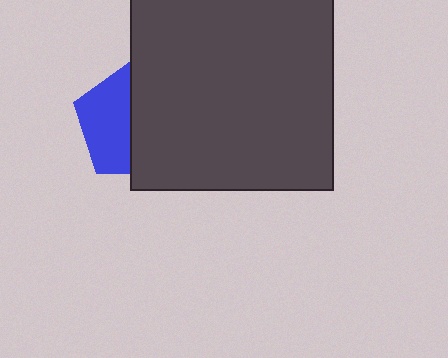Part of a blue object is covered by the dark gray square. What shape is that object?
It is a pentagon.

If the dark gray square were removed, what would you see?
You would see the complete blue pentagon.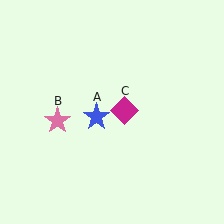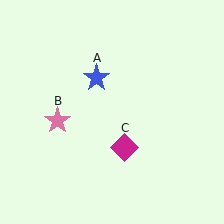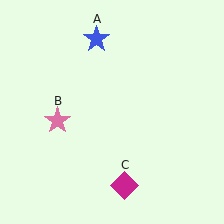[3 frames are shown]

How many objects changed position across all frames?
2 objects changed position: blue star (object A), magenta diamond (object C).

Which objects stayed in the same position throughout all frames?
Pink star (object B) remained stationary.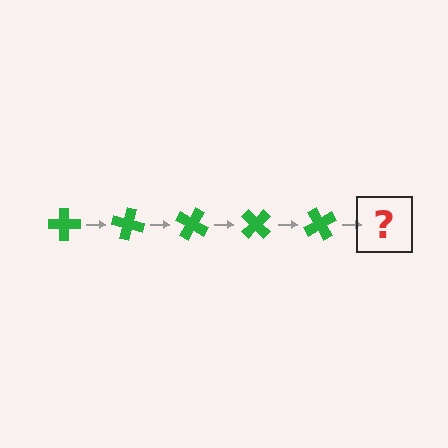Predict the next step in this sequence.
The next step is a green cross rotated 75 degrees.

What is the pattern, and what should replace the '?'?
The pattern is that the cross rotates 15 degrees each step. The '?' should be a green cross rotated 75 degrees.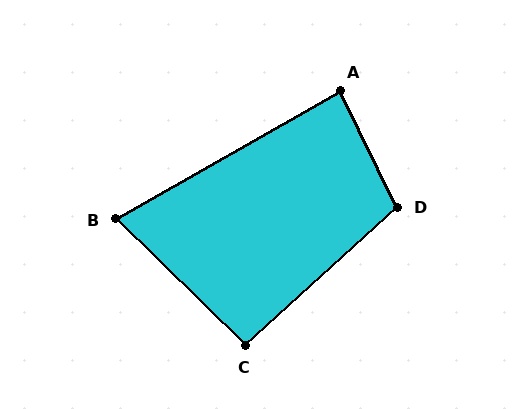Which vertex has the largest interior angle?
D, at approximately 106 degrees.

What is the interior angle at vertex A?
Approximately 87 degrees (approximately right).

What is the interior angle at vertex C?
Approximately 93 degrees (approximately right).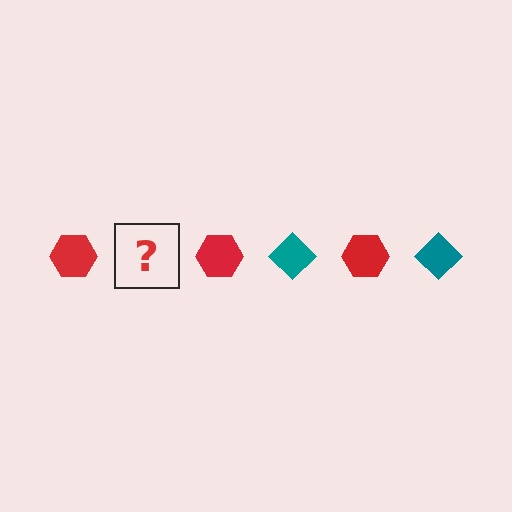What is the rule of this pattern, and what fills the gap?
The rule is that the pattern alternates between red hexagon and teal diamond. The gap should be filled with a teal diamond.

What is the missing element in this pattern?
The missing element is a teal diamond.